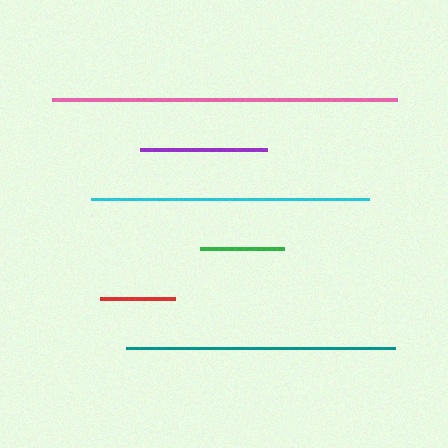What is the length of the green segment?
The green segment is approximately 84 pixels long.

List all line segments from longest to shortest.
From longest to shortest: pink, cyan, teal, purple, green, red.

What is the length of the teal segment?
The teal segment is approximately 268 pixels long.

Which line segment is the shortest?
The red line is the shortest at approximately 75 pixels.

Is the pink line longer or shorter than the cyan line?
The pink line is longer than the cyan line.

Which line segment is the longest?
The pink line is the longest at approximately 344 pixels.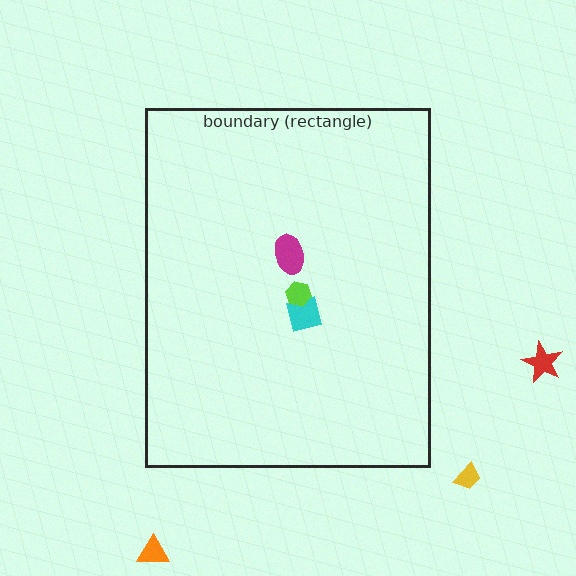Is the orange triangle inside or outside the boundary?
Outside.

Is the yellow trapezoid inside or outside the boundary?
Outside.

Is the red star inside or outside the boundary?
Outside.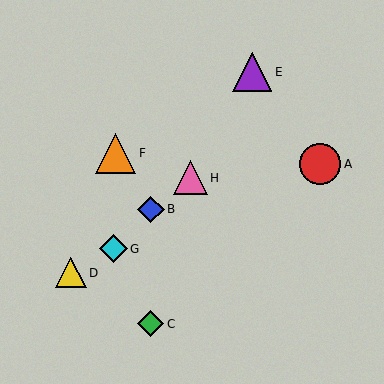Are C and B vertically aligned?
Yes, both are at x≈151.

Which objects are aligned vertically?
Objects B, C are aligned vertically.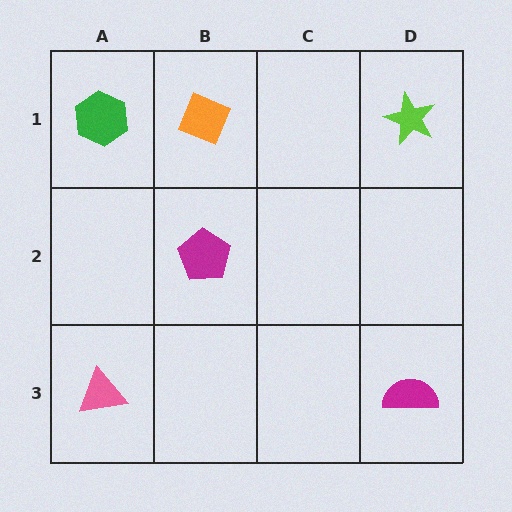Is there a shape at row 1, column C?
No, that cell is empty.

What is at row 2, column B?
A magenta pentagon.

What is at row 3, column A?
A pink triangle.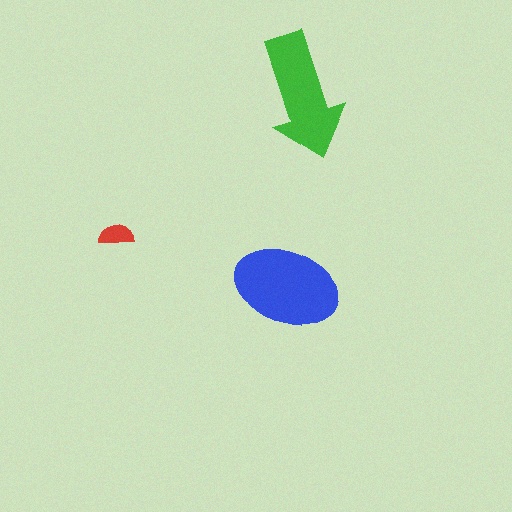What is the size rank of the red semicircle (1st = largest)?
3rd.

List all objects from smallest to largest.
The red semicircle, the green arrow, the blue ellipse.